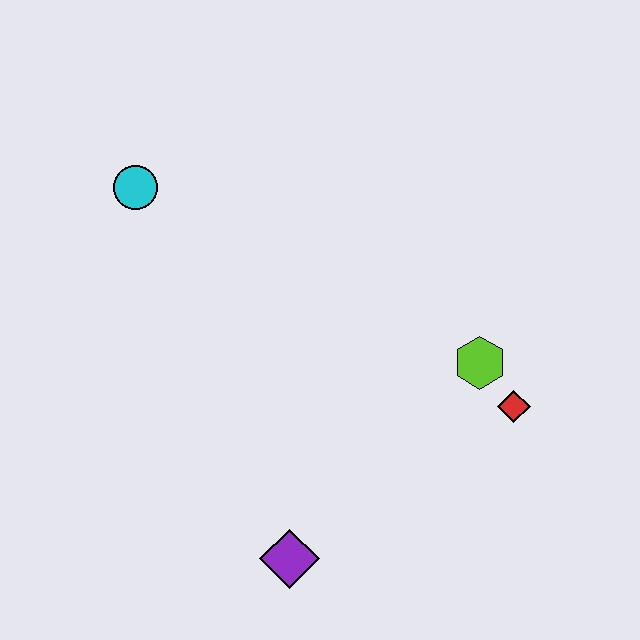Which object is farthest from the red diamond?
The cyan circle is farthest from the red diamond.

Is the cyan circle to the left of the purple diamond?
Yes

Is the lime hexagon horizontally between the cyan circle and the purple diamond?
No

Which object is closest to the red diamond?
The lime hexagon is closest to the red diamond.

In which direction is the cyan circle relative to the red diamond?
The cyan circle is to the left of the red diamond.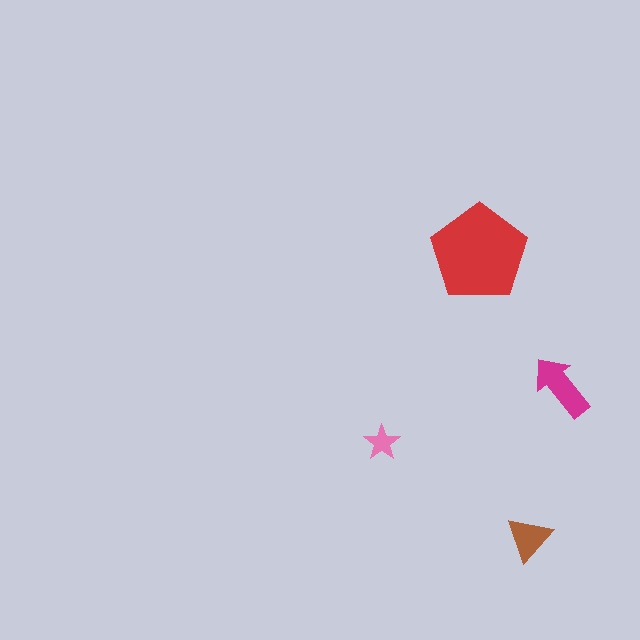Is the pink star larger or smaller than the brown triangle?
Smaller.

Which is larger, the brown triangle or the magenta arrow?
The magenta arrow.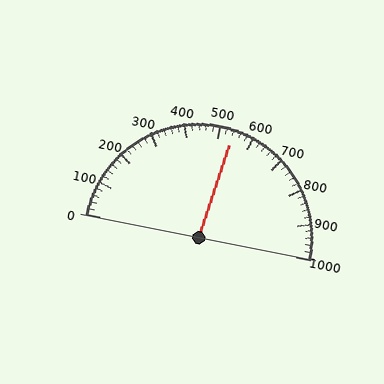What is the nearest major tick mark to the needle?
The nearest major tick mark is 500.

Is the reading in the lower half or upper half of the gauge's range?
The reading is in the upper half of the range (0 to 1000).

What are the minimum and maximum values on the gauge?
The gauge ranges from 0 to 1000.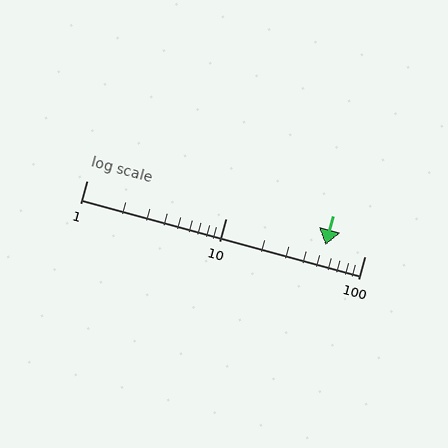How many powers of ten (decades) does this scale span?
The scale spans 2 decades, from 1 to 100.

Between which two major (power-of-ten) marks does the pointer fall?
The pointer is between 10 and 100.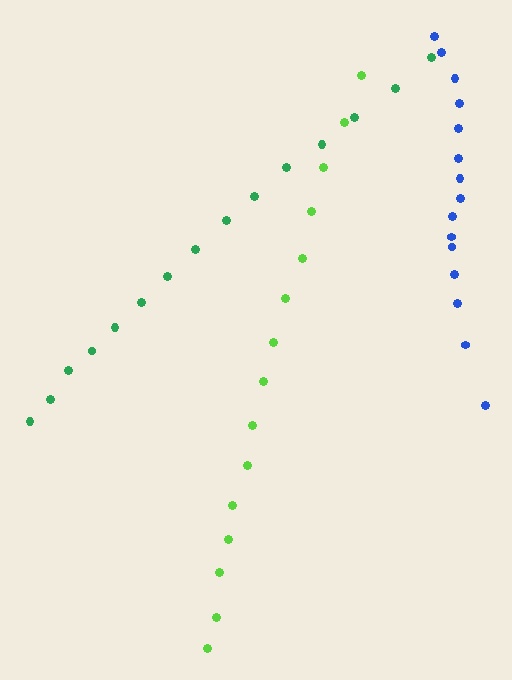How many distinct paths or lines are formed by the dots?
There are 3 distinct paths.